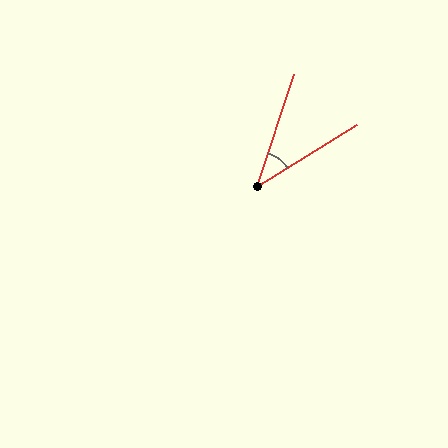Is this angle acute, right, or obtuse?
It is acute.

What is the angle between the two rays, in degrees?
Approximately 40 degrees.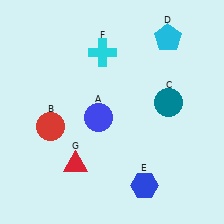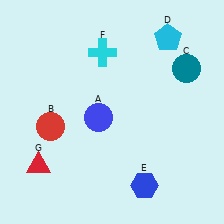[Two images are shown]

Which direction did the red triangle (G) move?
The red triangle (G) moved left.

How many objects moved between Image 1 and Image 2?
2 objects moved between the two images.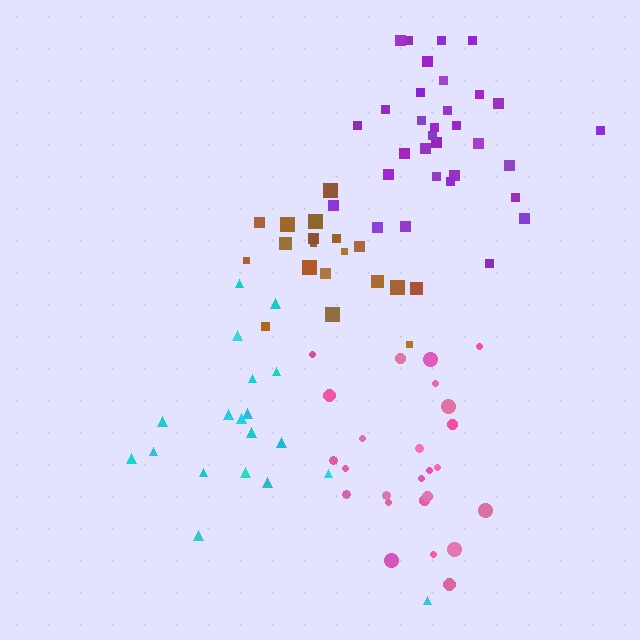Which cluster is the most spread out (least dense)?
Cyan.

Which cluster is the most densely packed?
Brown.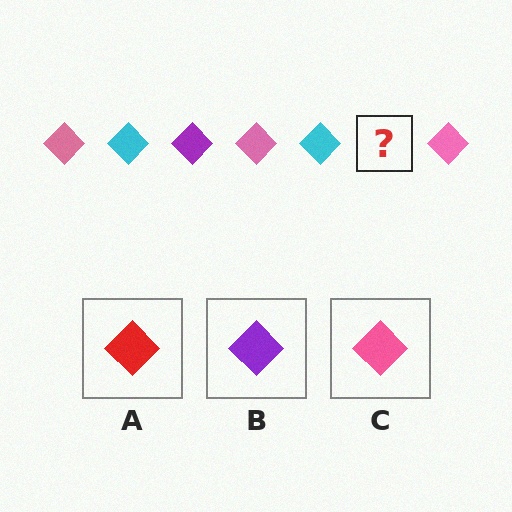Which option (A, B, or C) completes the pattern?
B.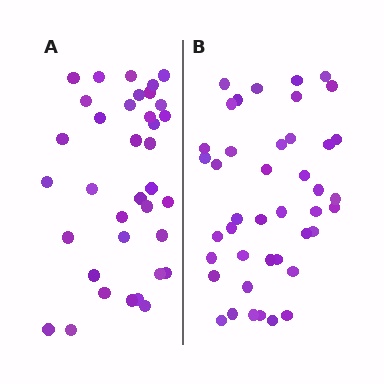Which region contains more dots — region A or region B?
Region B (the right region) has more dots.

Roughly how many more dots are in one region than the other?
Region B has about 6 more dots than region A.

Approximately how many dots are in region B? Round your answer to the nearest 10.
About 40 dots. (The exact count is 42, which rounds to 40.)